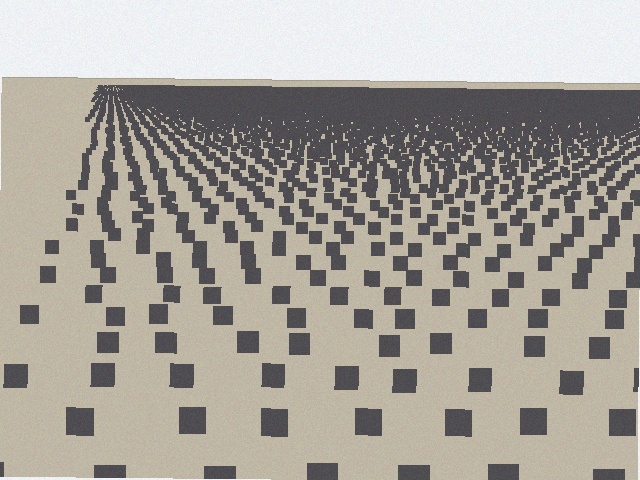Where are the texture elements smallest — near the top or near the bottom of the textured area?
Near the top.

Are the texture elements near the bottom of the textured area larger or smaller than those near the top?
Larger. Near the bottom, elements are closer to the viewer and appear at a bigger on-screen size.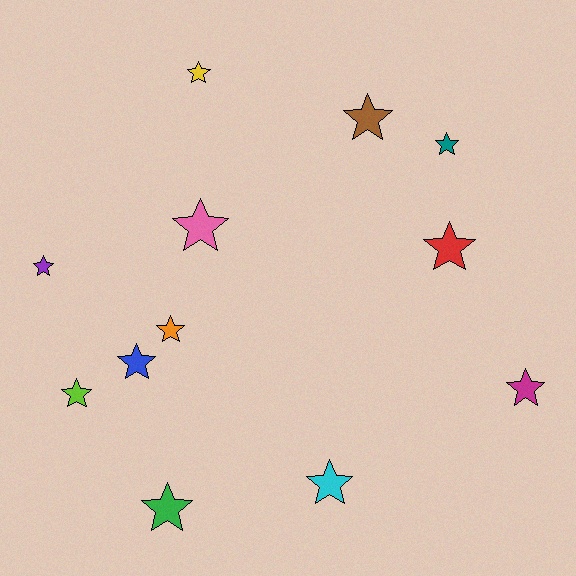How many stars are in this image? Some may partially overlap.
There are 12 stars.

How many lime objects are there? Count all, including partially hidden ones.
There is 1 lime object.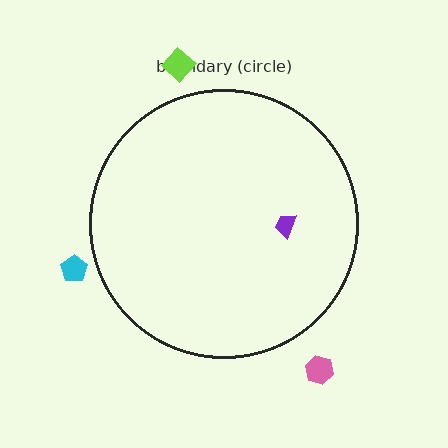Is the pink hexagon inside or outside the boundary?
Outside.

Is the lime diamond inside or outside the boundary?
Outside.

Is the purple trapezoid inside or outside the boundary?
Inside.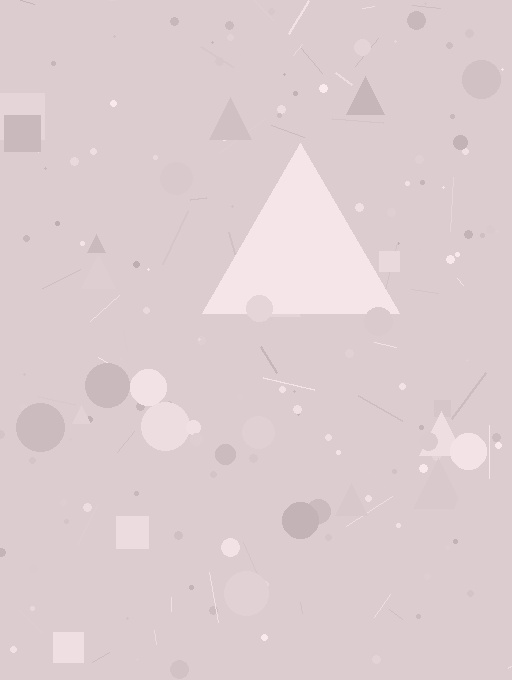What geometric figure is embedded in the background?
A triangle is embedded in the background.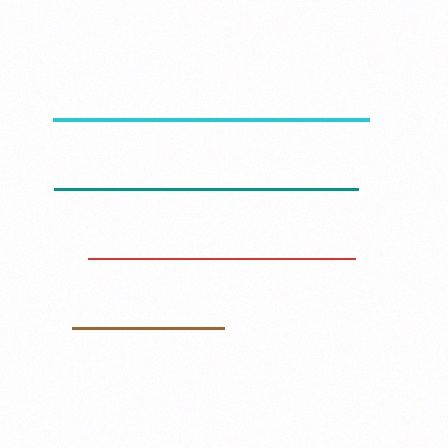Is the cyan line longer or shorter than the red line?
The cyan line is longer than the red line.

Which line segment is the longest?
The cyan line is the longest at approximately 316 pixels.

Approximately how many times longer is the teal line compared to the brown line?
The teal line is approximately 2.0 times the length of the brown line.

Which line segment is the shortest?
The brown line is the shortest at approximately 152 pixels.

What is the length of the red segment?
The red segment is approximately 267 pixels long.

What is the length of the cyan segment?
The cyan segment is approximately 316 pixels long.